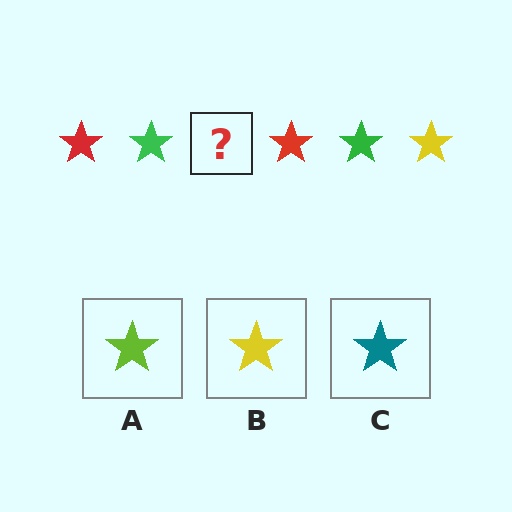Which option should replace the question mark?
Option B.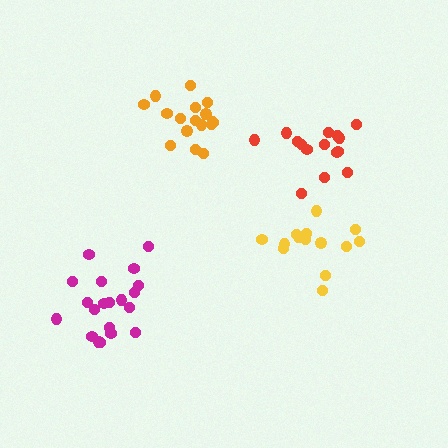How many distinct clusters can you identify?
There are 4 distinct clusters.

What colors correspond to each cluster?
The clusters are colored: yellow, orange, magenta, red.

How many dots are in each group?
Group 1: 14 dots, Group 2: 17 dots, Group 3: 20 dots, Group 4: 15 dots (66 total).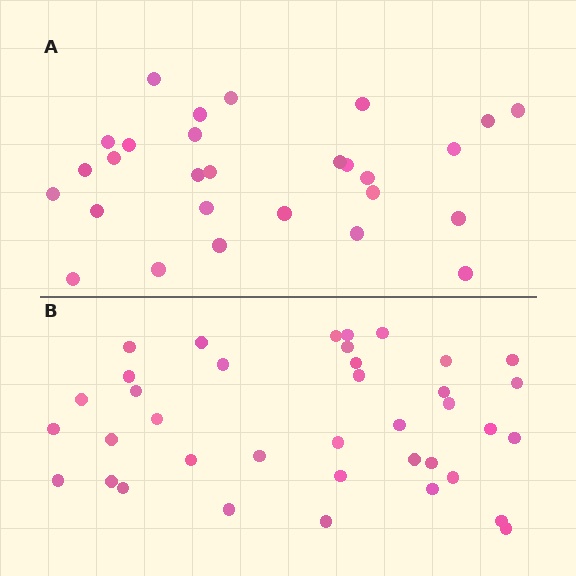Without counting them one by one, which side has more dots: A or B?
Region B (the bottom region) has more dots.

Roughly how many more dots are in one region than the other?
Region B has roughly 10 or so more dots than region A.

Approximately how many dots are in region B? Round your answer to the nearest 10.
About 40 dots. (The exact count is 38, which rounds to 40.)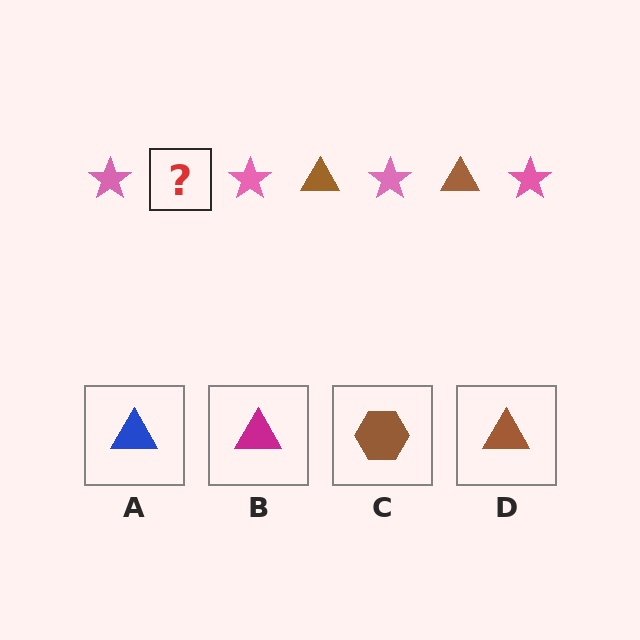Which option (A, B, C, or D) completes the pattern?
D.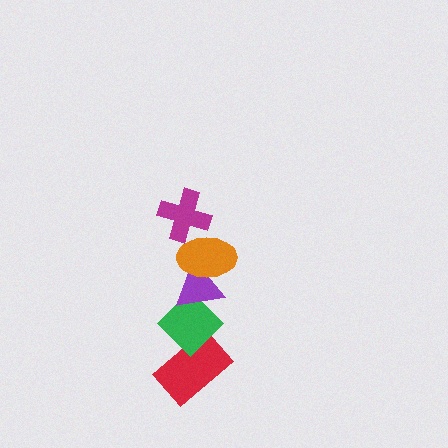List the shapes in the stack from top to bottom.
From top to bottom: the magenta cross, the orange ellipse, the purple triangle, the green diamond, the red rectangle.